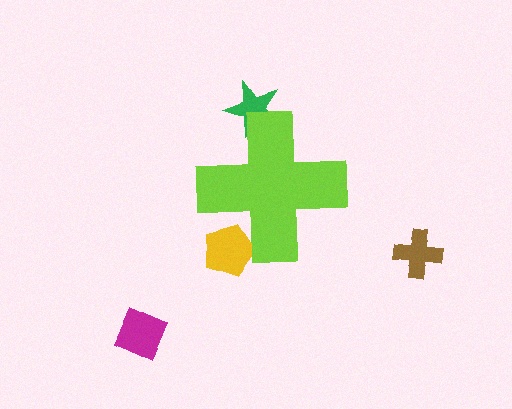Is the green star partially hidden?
Yes, the green star is partially hidden behind the lime cross.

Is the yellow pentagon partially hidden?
Yes, the yellow pentagon is partially hidden behind the lime cross.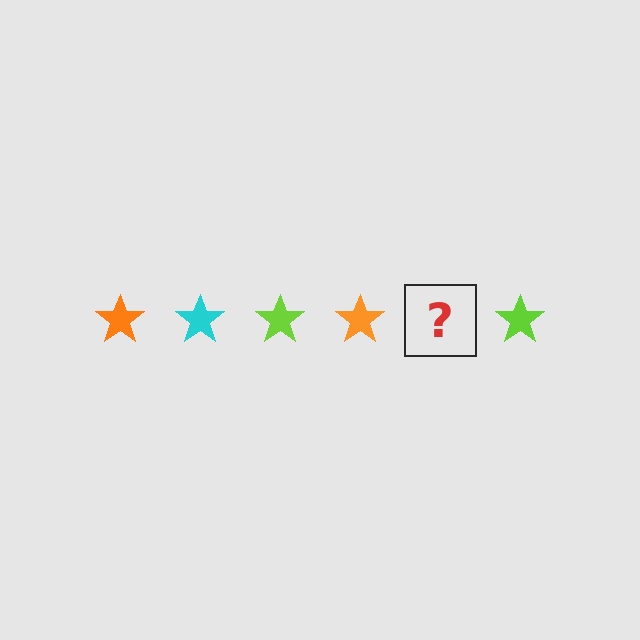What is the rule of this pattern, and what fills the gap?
The rule is that the pattern cycles through orange, cyan, lime stars. The gap should be filled with a cyan star.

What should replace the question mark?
The question mark should be replaced with a cyan star.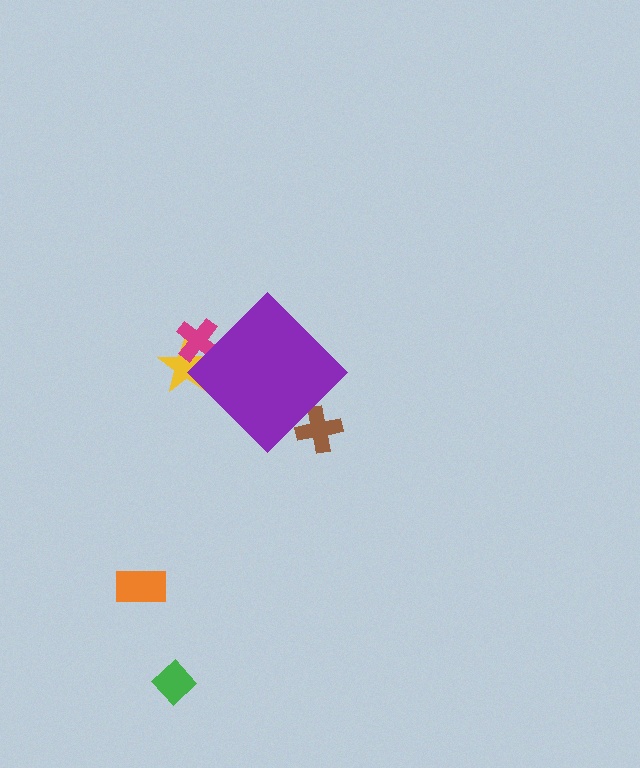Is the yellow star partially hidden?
Yes, the yellow star is partially hidden behind the purple diamond.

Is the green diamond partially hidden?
No, the green diamond is fully visible.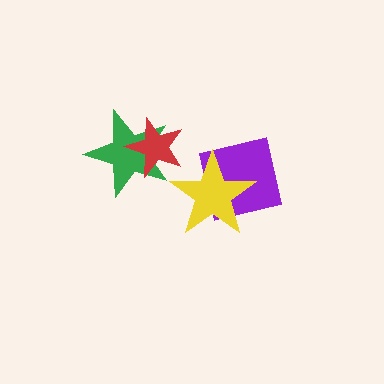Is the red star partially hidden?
No, no other shape covers it.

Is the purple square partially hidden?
Yes, it is partially covered by another shape.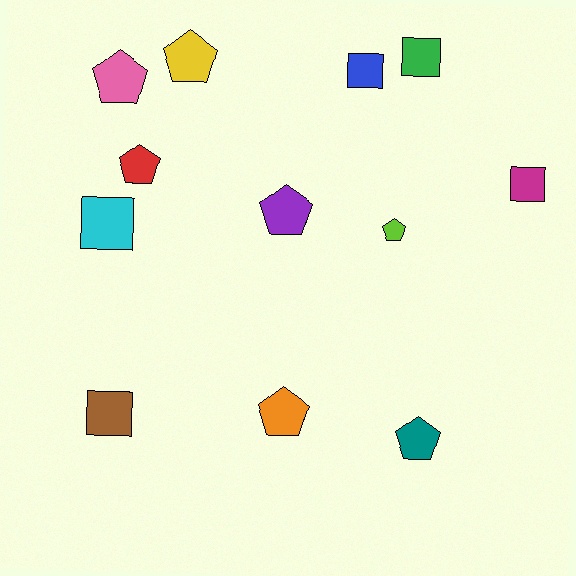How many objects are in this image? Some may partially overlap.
There are 12 objects.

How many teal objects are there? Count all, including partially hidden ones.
There is 1 teal object.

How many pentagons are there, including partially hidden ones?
There are 7 pentagons.